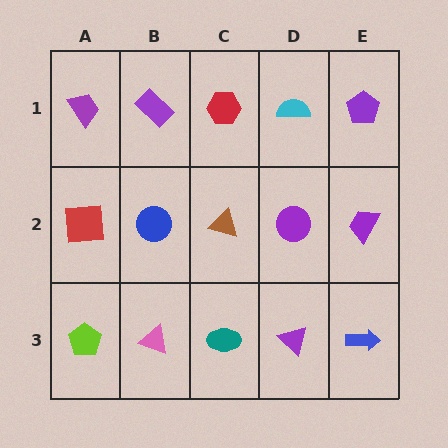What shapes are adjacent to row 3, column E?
A purple trapezoid (row 2, column E), a purple triangle (row 3, column D).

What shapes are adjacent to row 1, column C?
A brown triangle (row 2, column C), a purple rectangle (row 1, column B), a cyan semicircle (row 1, column D).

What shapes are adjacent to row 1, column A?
A red square (row 2, column A), a purple rectangle (row 1, column B).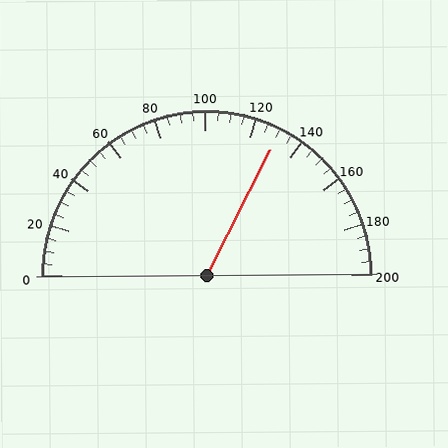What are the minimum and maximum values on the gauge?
The gauge ranges from 0 to 200.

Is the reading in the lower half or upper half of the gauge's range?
The reading is in the upper half of the range (0 to 200).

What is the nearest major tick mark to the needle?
The nearest major tick mark is 120.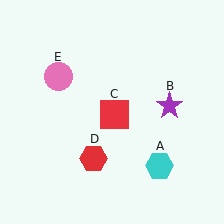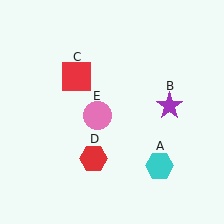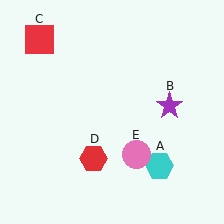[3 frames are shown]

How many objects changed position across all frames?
2 objects changed position: red square (object C), pink circle (object E).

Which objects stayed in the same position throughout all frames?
Cyan hexagon (object A) and purple star (object B) and red hexagon (object D) remained stationary.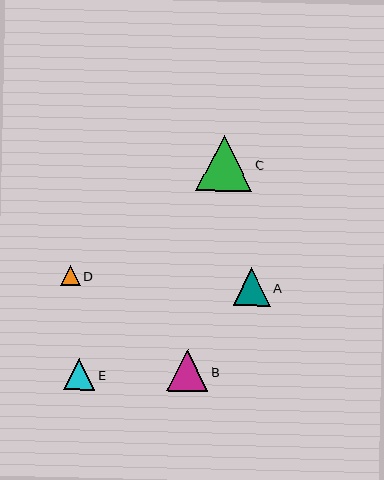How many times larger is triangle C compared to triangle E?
Triangle C is approximately 1.8 times the size of triangle E.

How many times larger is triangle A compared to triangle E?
Triangle A is approximately 1.2 times the size of triangle E.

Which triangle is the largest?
Triangle C is the largest with a size of approximately 56 pixels.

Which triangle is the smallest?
Triangle D is the smallest with a size of approximately 20 pixels.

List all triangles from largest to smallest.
From largest to smallest: C, B, A, E, D.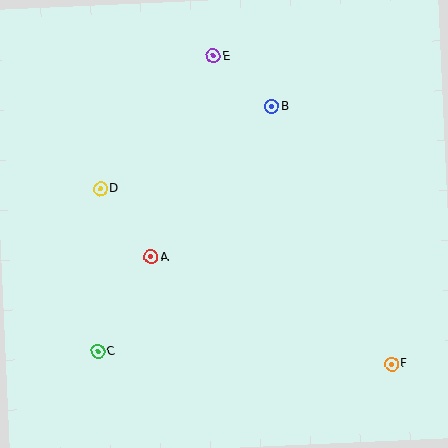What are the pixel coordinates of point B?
Point B is at (272, 107).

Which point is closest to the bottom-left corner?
Point C is closest to the bottom-left corner.